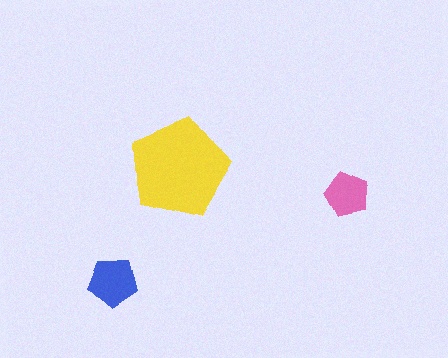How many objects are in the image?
There are 3 objects in the image.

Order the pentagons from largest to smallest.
the yellow one, the blue one, the pink one.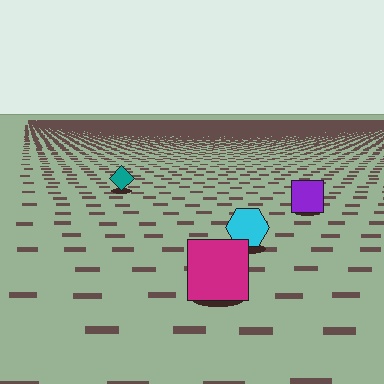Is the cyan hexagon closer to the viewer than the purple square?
Yes. The cyan hexagon is closer — you can tell from the texture gradient: the ground texture is coarser near it.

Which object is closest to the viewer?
The magenta square is closest. The texture marks near it are larger and more spread out.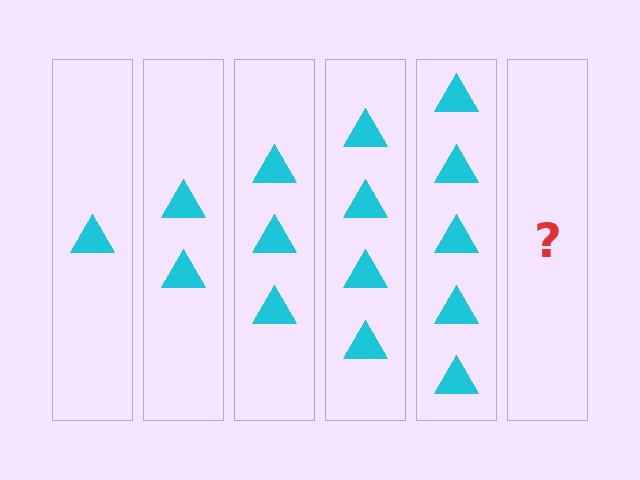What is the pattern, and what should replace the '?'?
The pattern is that each step adds one more triangle. The '?' should be 6 triangles.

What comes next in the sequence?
The next element should be 6 triangles.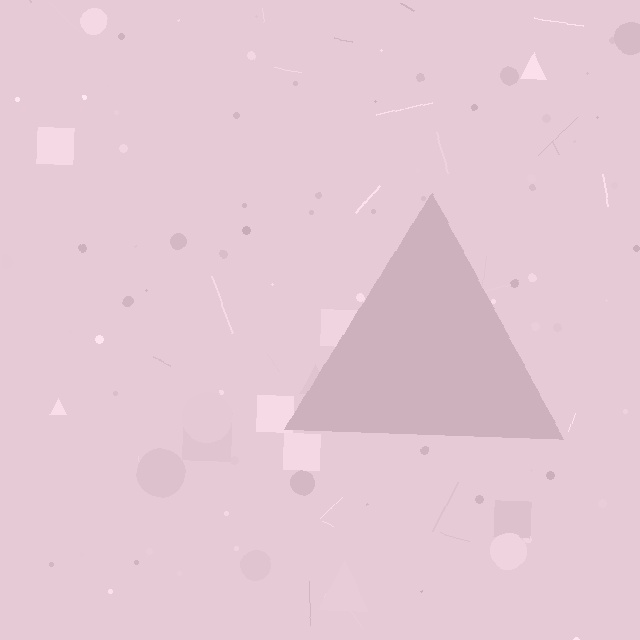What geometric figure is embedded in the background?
A triangle is embedded in the background.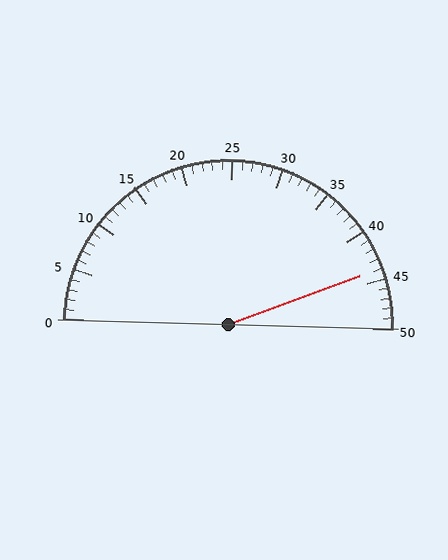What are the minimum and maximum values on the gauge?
The gauge ranges from 0 to 50.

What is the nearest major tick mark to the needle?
The nearest major tick mark is 45.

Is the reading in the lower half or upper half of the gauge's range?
The reading is in the upper half of the range (0 to 50).